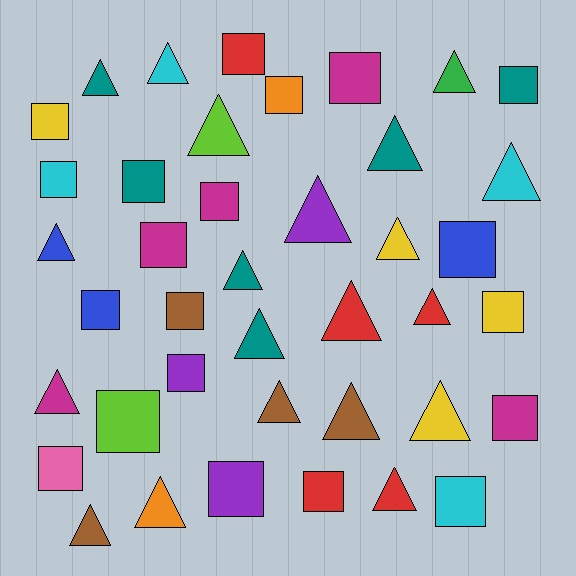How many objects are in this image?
There are 40 objects.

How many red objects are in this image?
There are 5 red objects.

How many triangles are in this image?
There are 20 triangles.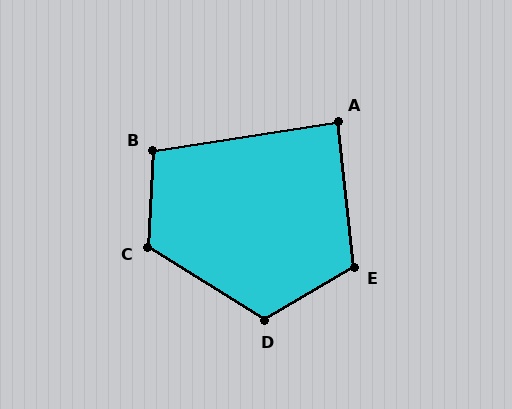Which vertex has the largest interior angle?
C, at approximately 119 degrees.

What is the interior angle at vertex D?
Approximately 117 degrees (obtuse).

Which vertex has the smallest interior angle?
A, at approximately 87 degrees.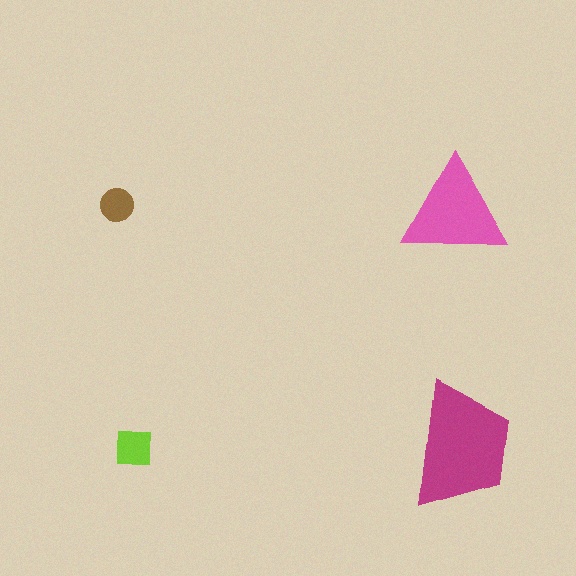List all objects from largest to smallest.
The magenta trapezoid, the pink triangle, the lime square, the brown circle.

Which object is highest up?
The pink triangle is topmost.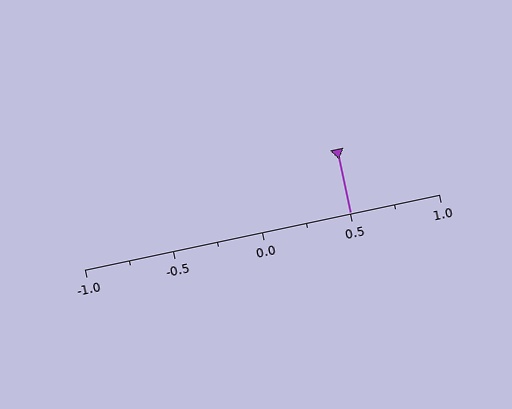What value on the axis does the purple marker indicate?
The marker indicates approximately 0.5.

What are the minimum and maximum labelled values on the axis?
The axis runs from -1.0 to 1.0.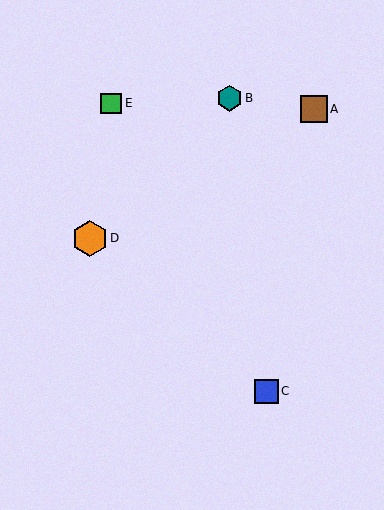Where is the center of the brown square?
The center of the brown square is at (314, 109).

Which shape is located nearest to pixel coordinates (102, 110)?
The green square (labeled E) at (111, 103) is nearest to that location.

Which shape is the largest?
The orange hexagon (labeled D) is the largest.